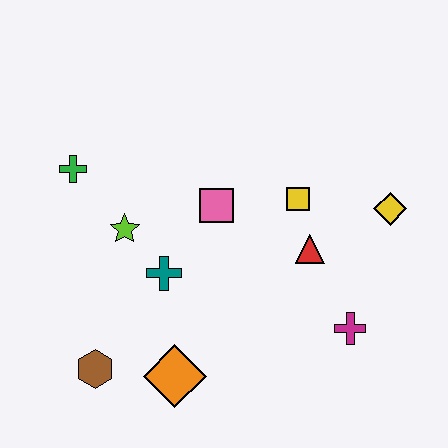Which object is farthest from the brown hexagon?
The yellow diamond is farthest from the brown hexagon.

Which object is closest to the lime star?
The teal cross is closest to the lime star.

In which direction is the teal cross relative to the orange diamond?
The teal cross is above the orange diamond.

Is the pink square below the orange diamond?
No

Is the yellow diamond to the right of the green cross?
Yes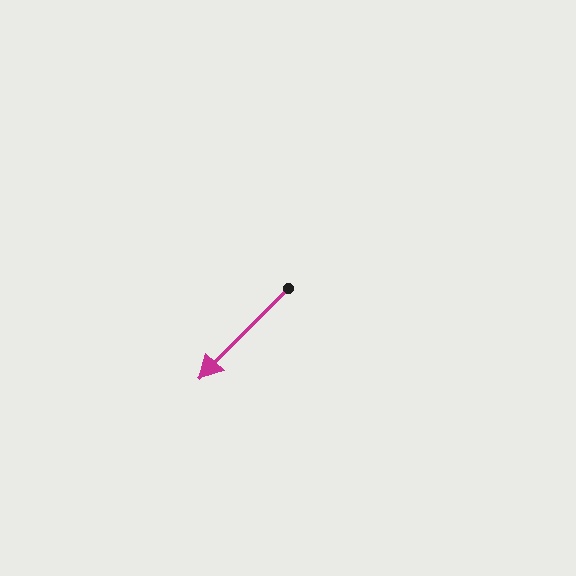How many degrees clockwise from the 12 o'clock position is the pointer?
Approximately 225 degrees.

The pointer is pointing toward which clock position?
Roughly 7 o'clock.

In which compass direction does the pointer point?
Southwest.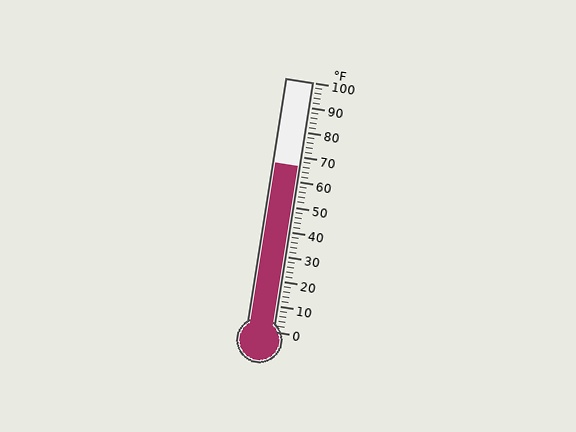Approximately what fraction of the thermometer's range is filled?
The thermometer is filled to approximately 65% of its range.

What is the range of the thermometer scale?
The thermometer scale ranges from 0°F to 100°F.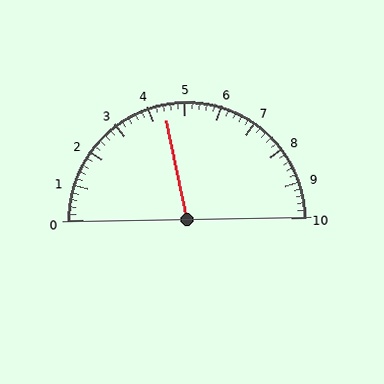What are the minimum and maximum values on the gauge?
The gauge ranges from 0 to 10.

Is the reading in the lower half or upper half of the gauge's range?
The reading is in the lower half of the range (0 to 10).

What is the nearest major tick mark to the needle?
The nearest major tick mark is 4.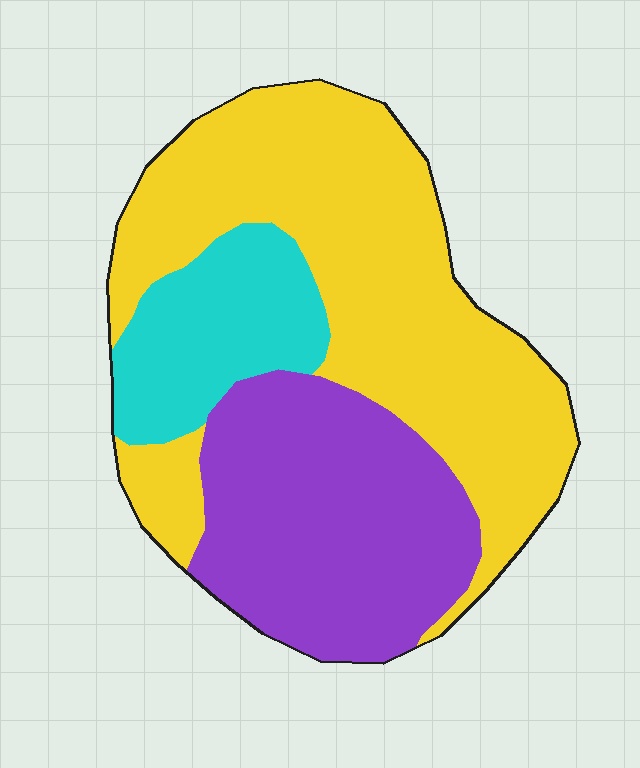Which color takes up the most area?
Yellow, at roughly 50%.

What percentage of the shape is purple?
Purple covers roughly 35% of the shape.